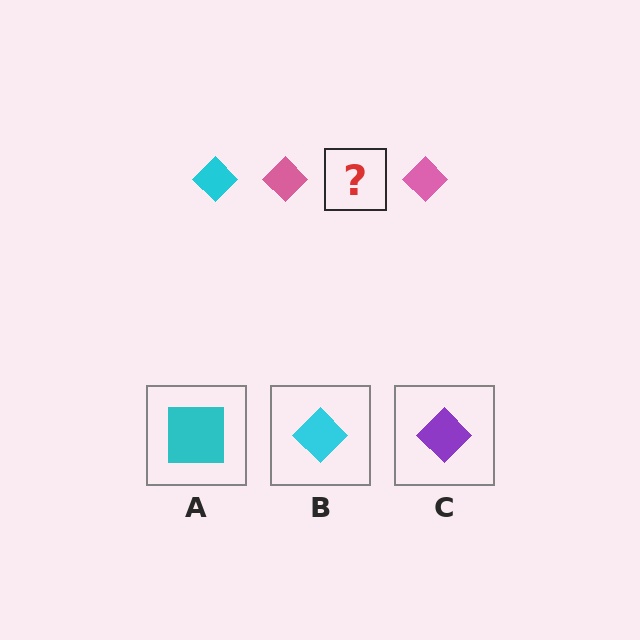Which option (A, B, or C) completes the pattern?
B.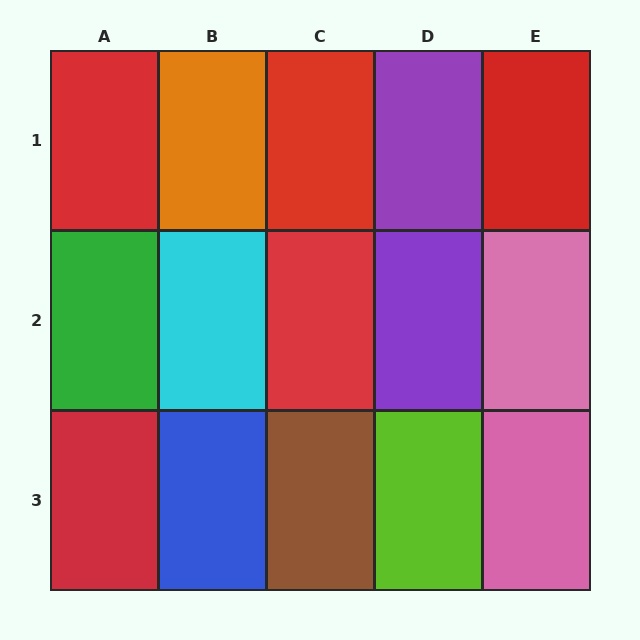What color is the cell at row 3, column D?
Lime.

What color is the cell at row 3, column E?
Pink.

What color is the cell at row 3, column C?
Brown.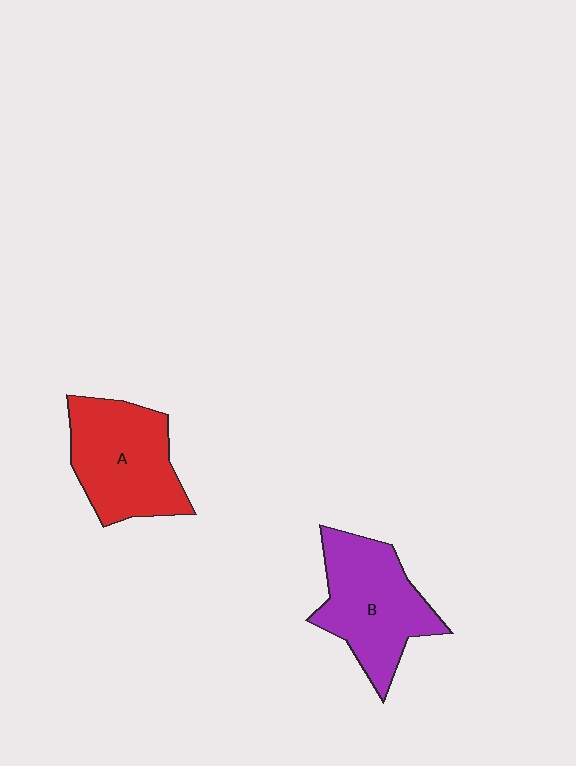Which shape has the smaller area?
Shape A (red).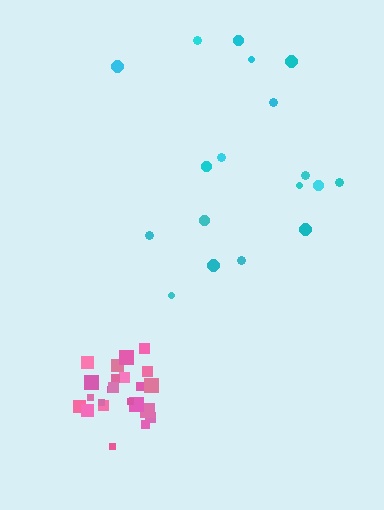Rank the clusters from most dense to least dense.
pink, cyan.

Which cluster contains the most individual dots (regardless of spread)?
Pink (23).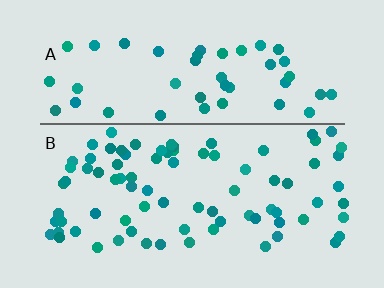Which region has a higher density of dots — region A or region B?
B (the bottom).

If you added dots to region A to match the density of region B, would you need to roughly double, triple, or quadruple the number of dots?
Approximately double.